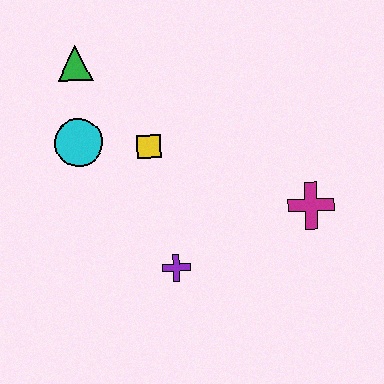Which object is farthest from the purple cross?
The green triangle is farthest from the purple cross.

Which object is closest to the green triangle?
The cyan circle is closest to the green triangle.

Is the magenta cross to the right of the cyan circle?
Yes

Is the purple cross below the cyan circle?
Yes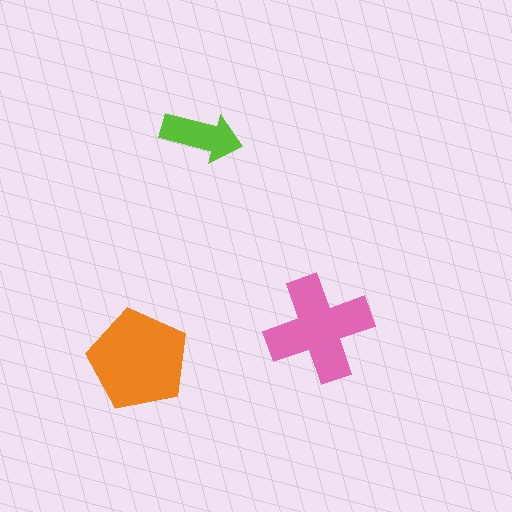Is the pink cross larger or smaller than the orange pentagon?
Smaller.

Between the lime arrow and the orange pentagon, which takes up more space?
The orange pentagon.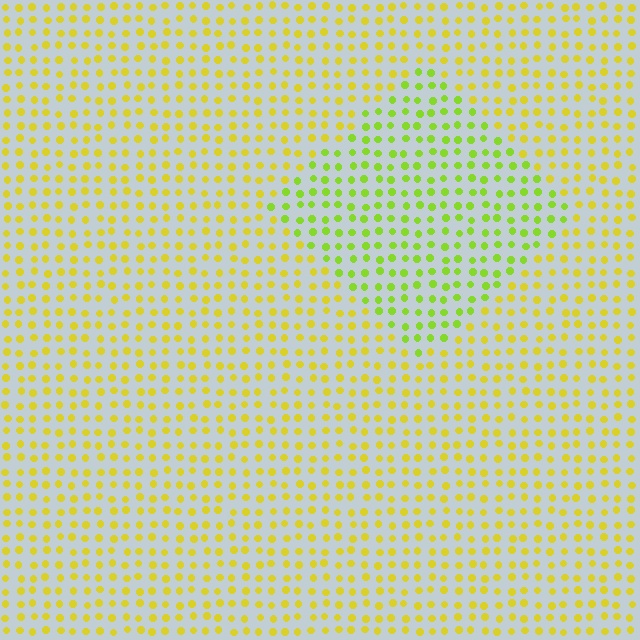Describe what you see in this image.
The image is filled with small yellow elements in a uniform arrangement. A diamond-shaped region is visible where the elements are tinted to a slightly different hue, forming a subtle color boundary.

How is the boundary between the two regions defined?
The boundary is defined purely by a slight shift in hue (about 32 degrees). Spacing, size, and orientation are identical on both sides.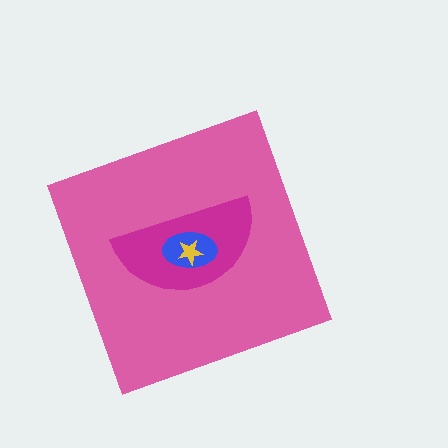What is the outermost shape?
The pink diamond.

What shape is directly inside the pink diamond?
The magenta semicircle.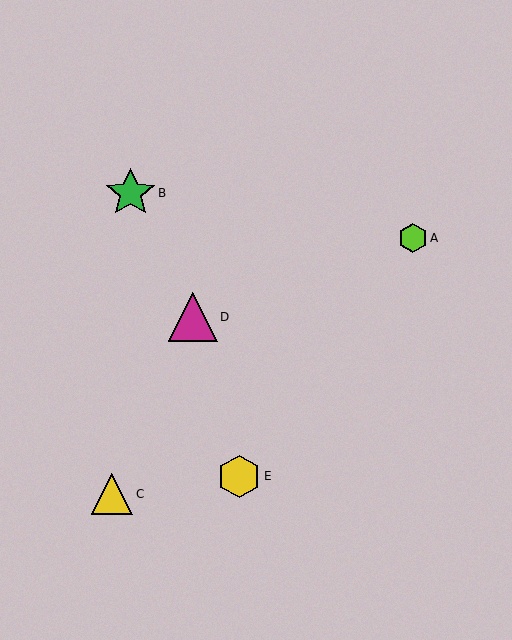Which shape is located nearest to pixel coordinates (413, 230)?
The lime hexagon (labeled A) at (413, 238) is nearest to that location.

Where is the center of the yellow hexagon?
The center of the yellow hexagon is at (239, 476).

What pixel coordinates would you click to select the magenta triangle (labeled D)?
Click at (193, 317) to select the magenta triangle D.